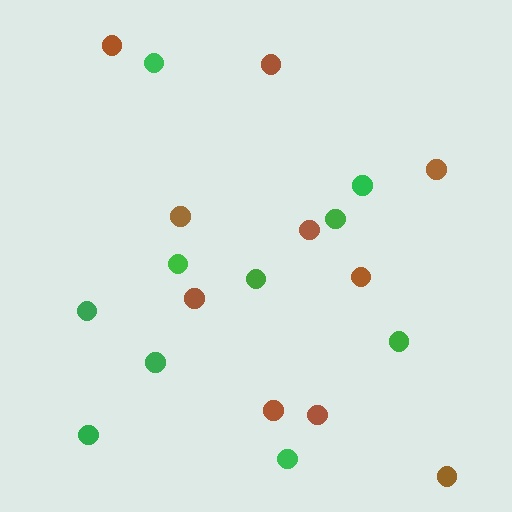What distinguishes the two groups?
There are 2 groups: one group of green circles (10) and one group of brown circles (10).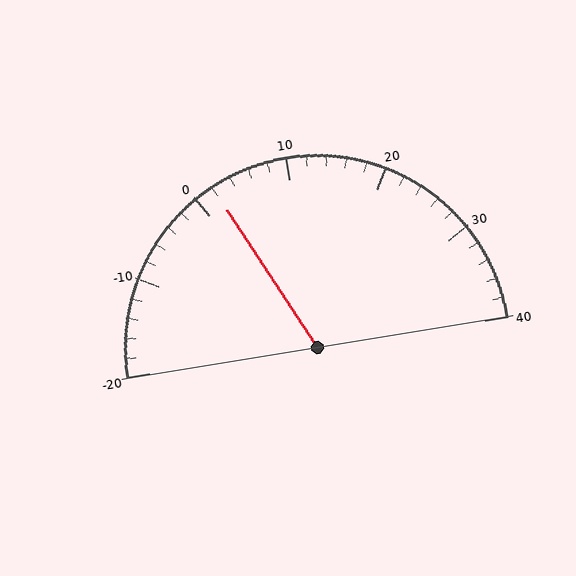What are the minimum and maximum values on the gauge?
The gauge ranges from -20 to 40.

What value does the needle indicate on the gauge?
The needle indicates approximately 2.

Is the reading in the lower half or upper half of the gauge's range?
The reading is in the lower half of the range (-20 to 40).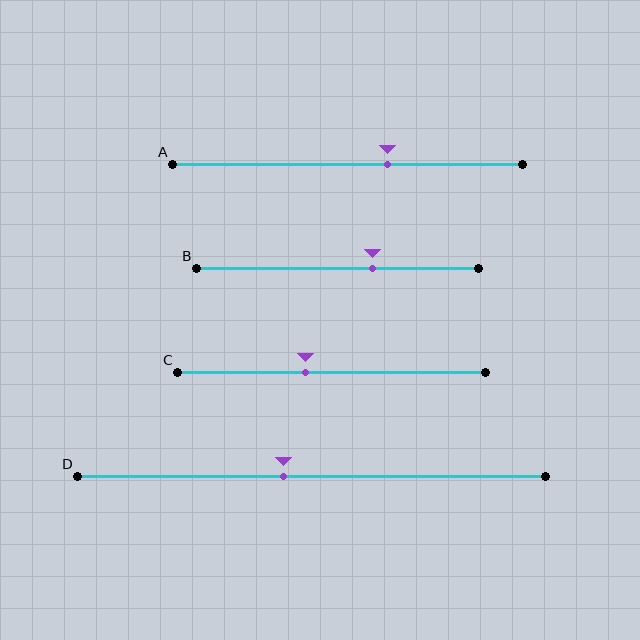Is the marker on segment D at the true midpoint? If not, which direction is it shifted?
No, the marker on segment D is shifted to the left by about 6% of the segment length.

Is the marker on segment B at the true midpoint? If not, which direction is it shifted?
No, the marker on segment B is shifted to the right by about 12% of the segment length.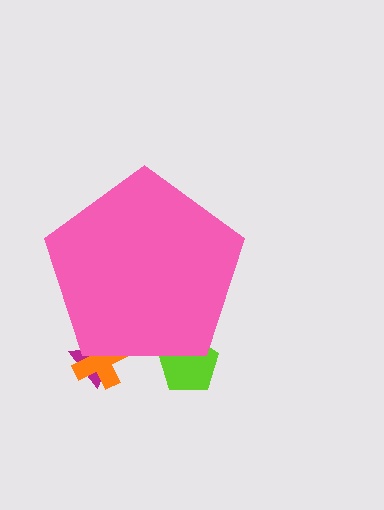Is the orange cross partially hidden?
Yes, the orange cross is partially hidden behind the pink pentagon.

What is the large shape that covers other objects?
A pink pentagon.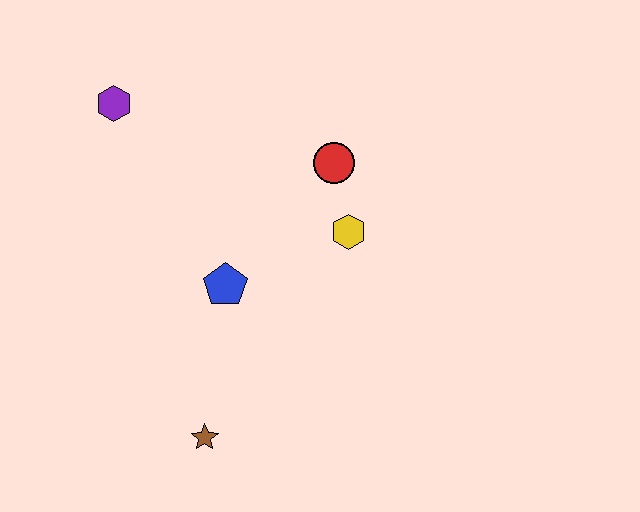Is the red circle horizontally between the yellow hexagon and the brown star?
Yes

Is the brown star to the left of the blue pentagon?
Yes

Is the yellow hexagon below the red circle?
Yes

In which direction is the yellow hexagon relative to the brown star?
The yellow hexagon is above the brown star.